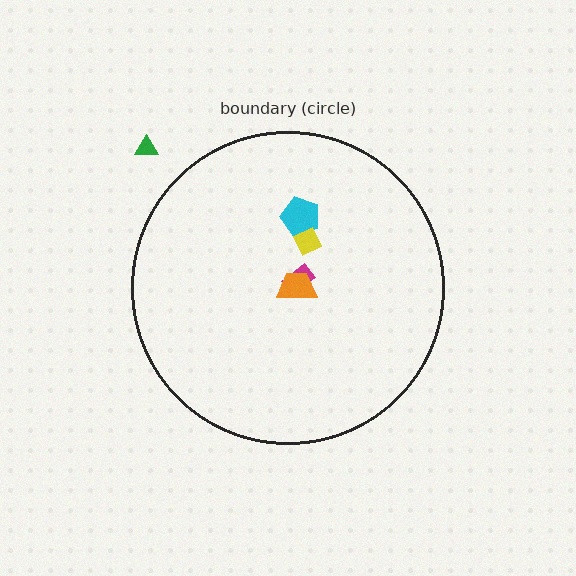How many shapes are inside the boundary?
4 inside, 1 outside.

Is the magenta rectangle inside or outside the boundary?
Inside.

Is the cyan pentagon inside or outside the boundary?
Inside.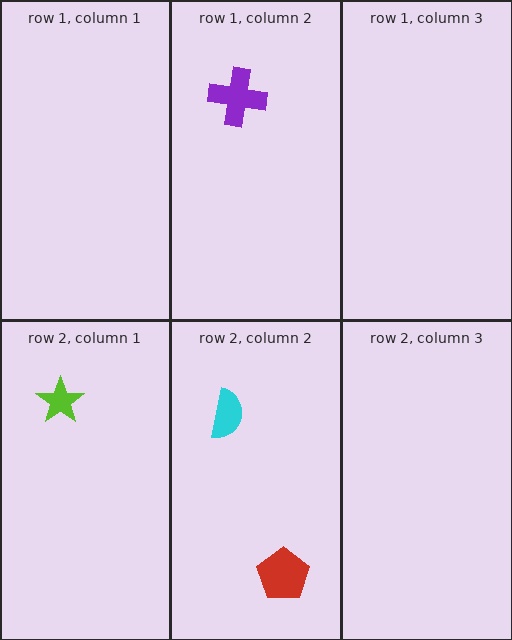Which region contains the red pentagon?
The row 2, column 2 region.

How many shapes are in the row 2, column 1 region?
1.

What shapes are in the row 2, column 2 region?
The cyan semicircle, the red pentagon.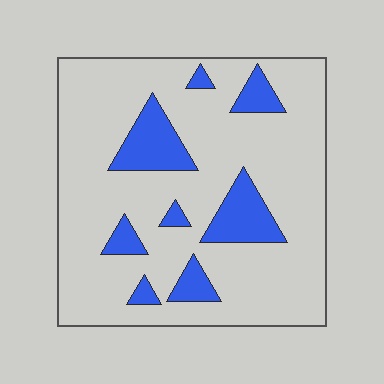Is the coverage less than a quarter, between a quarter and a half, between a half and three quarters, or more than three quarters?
Less than a quarter.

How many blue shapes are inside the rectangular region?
8.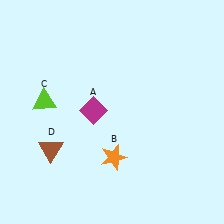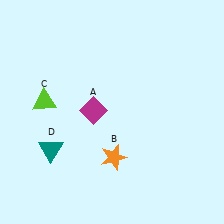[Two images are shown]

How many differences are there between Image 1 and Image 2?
There is 1 difference between the two images.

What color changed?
The triangle (D) changed from brown in Image 1 to teal in Image 2.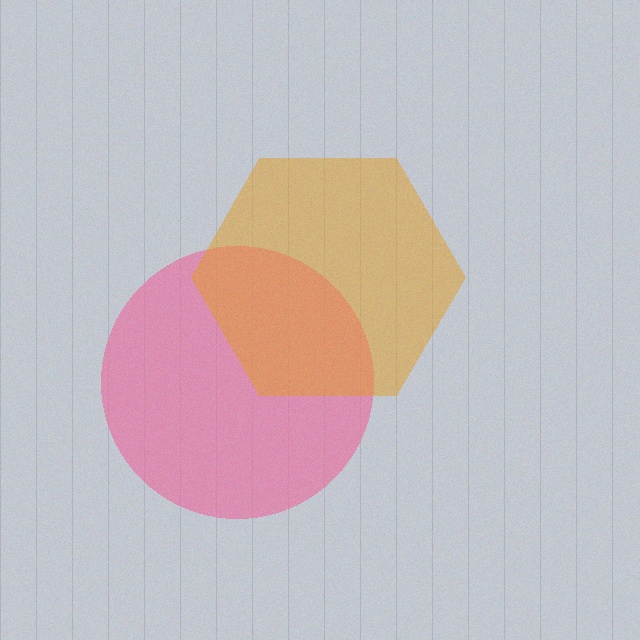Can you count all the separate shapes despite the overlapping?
Yes, there are 2 separate shapes.